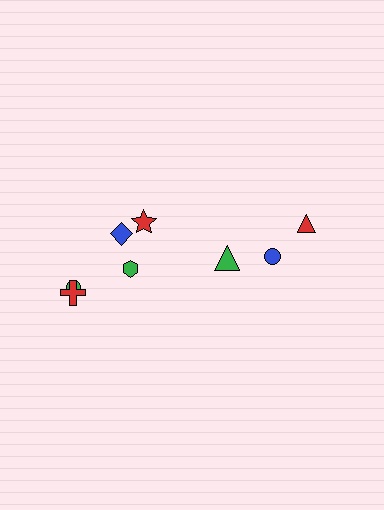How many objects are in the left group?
There are 5 objects.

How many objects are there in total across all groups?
There are 8 objects.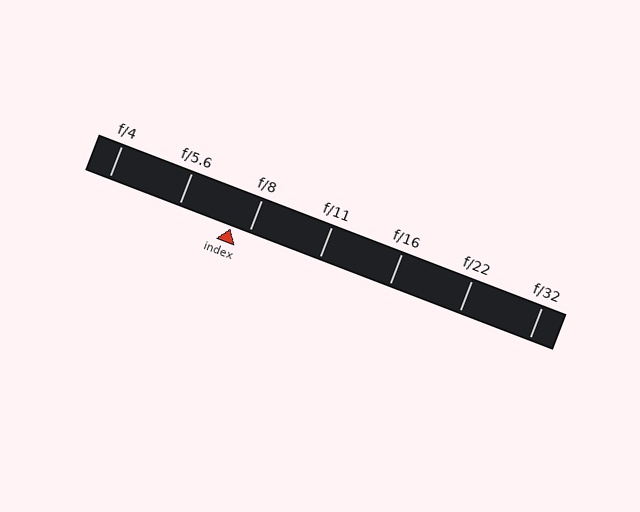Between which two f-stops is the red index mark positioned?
The index mark is between f/5.6 and f/8.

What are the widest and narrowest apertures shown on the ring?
The widest aperture shown is f/4 and the narrowest is f/32.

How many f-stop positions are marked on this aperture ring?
There are 7 f-stop positions marked.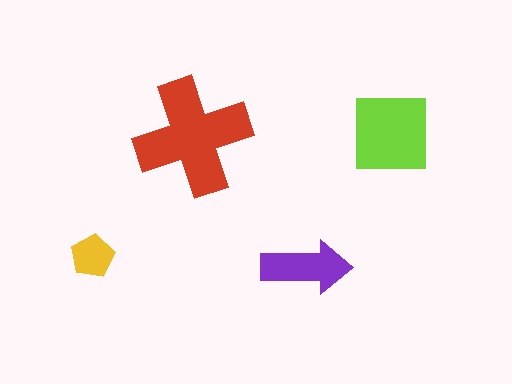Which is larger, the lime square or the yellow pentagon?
The lime square.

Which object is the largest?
The red cross.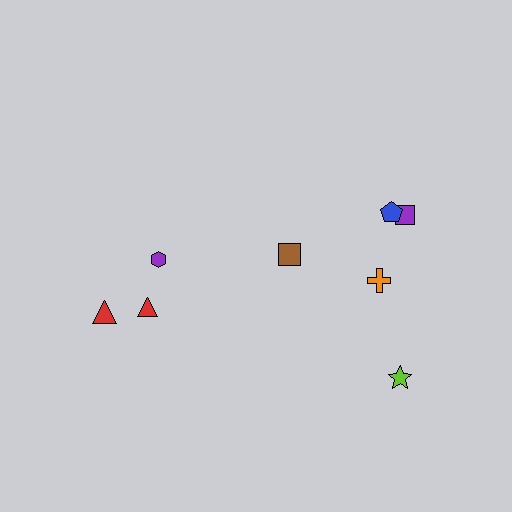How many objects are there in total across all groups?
There are 8 objects.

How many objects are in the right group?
There are 5 objects.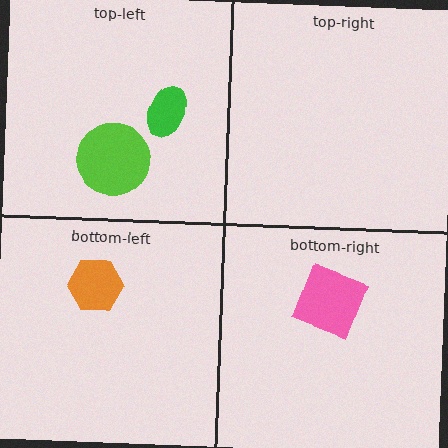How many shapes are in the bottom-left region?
1.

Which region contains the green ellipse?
The top-left region.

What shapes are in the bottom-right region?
The pink square.